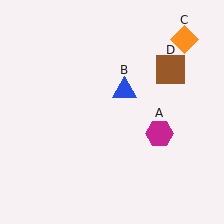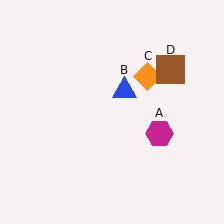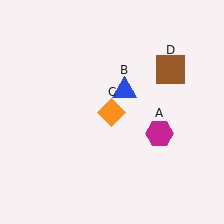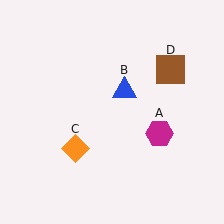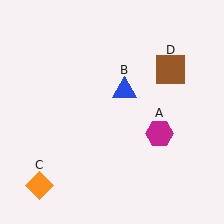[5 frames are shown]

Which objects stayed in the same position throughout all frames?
Magenta hexagon (object A) and blue triangle (object B) and brown square (object D) remained stationary.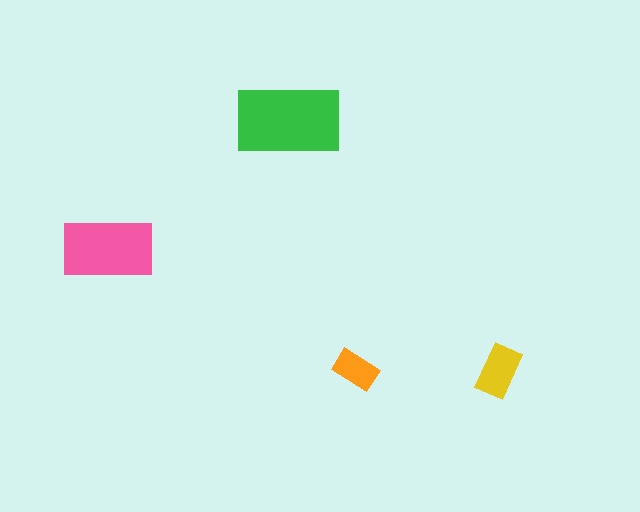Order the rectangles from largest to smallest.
the green one, the pink one, the yellow one, the orange one.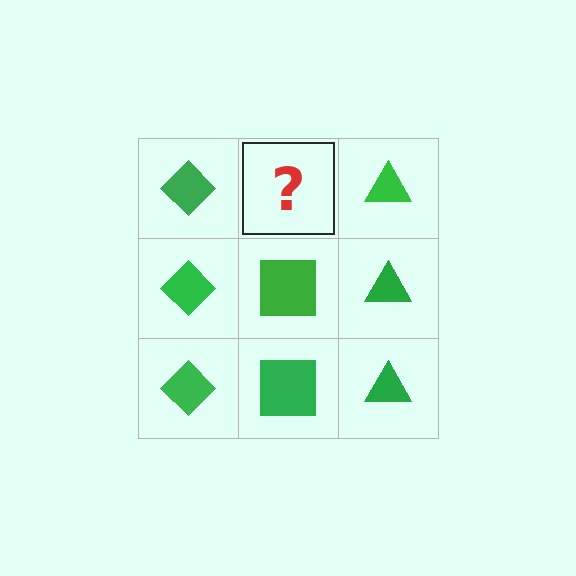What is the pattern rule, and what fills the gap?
The rule is that each column has a consistent shape. The gap should be filled with a green square.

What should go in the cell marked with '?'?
The missing cell should contain a green square.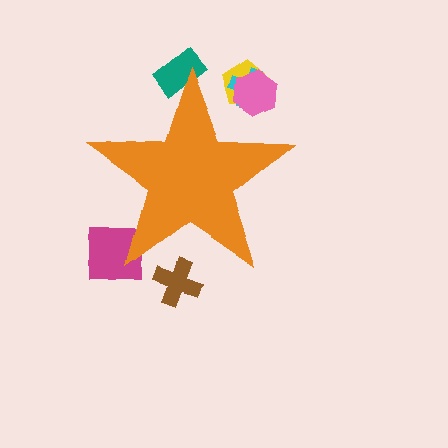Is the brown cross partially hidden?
Yes, the brown cross is partially hidden behind the orange star.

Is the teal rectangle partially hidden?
Yes, the teal rectangle is partially hidden behind the orange star.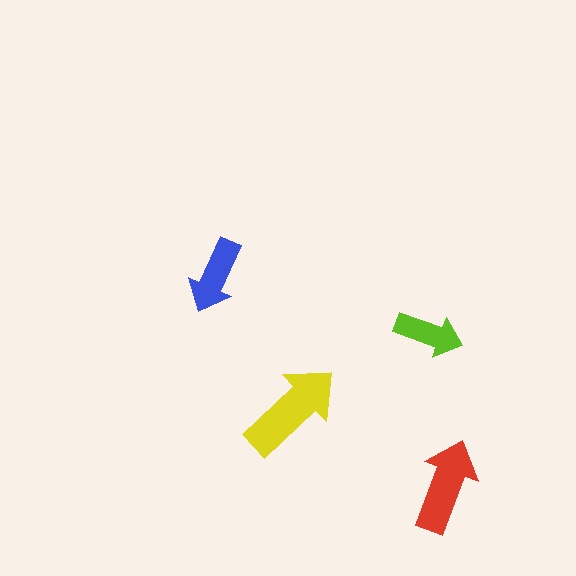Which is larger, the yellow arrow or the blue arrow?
The yellow one.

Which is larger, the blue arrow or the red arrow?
The red one.